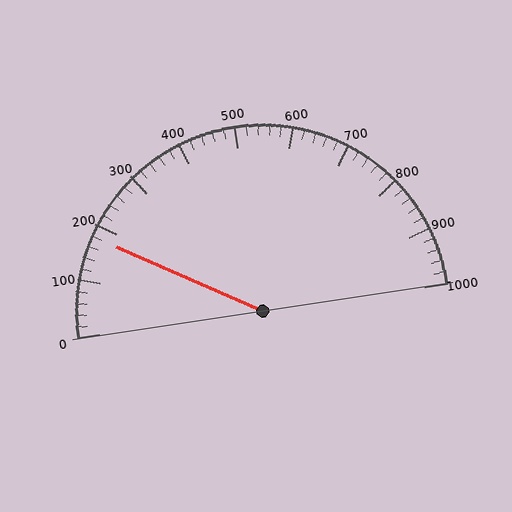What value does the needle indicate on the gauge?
The needle indicates approximately 180.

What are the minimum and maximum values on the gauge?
The gauge ranges from 0 to 1000.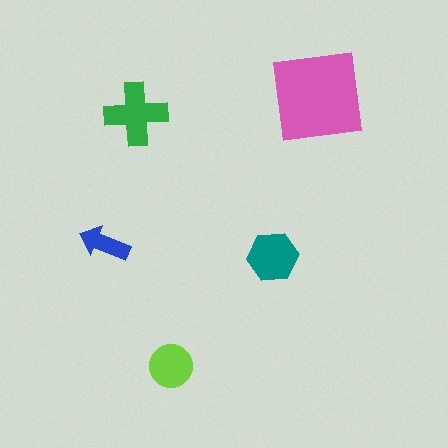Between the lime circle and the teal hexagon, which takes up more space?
The teal hexagon.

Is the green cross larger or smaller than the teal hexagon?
Larger.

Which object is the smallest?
The blue arrow.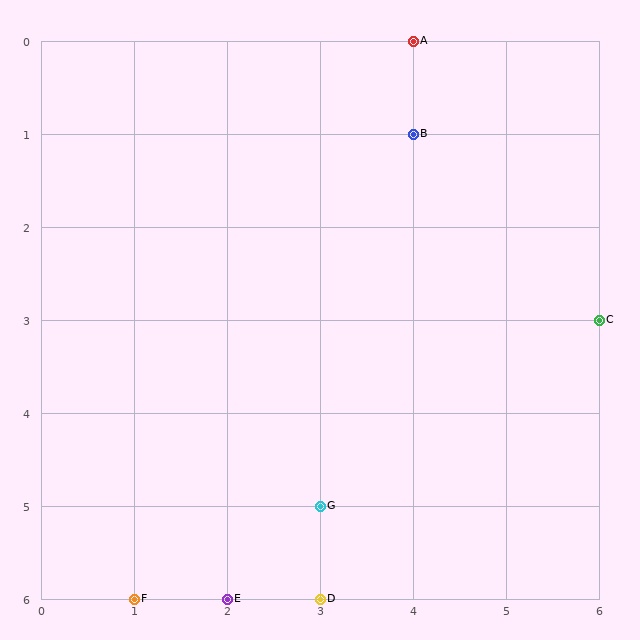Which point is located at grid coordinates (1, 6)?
Point F is at (1, 6).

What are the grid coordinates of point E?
Point E is at grid coordinates (2, 6).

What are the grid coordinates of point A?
Point A is at grid coordinates (4, 0).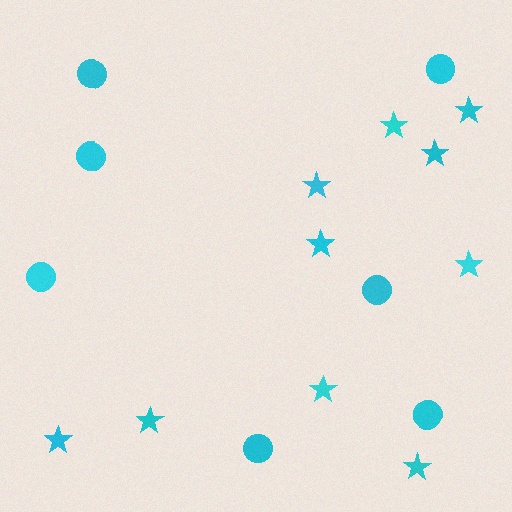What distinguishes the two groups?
There are 2 groups: one group of circles (7) and one group of stars (10).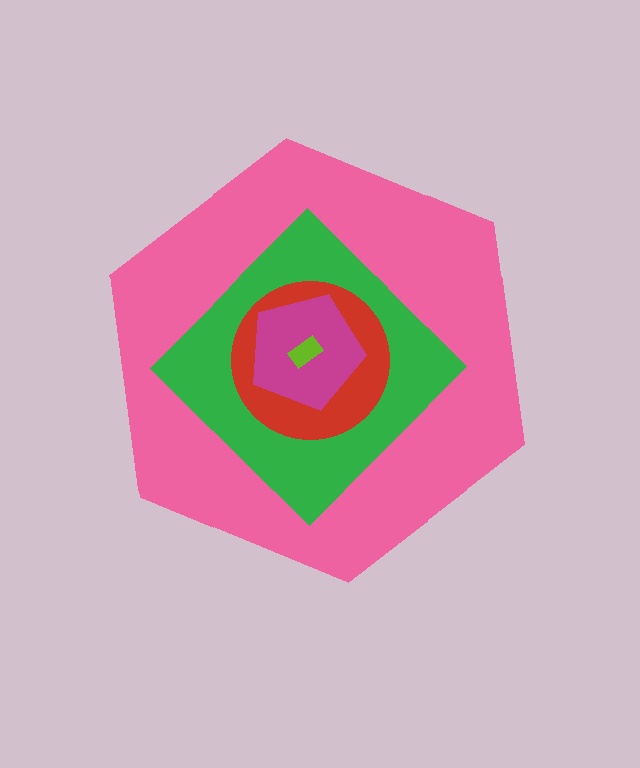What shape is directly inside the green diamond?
The red circle.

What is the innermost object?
The lime rectangle.